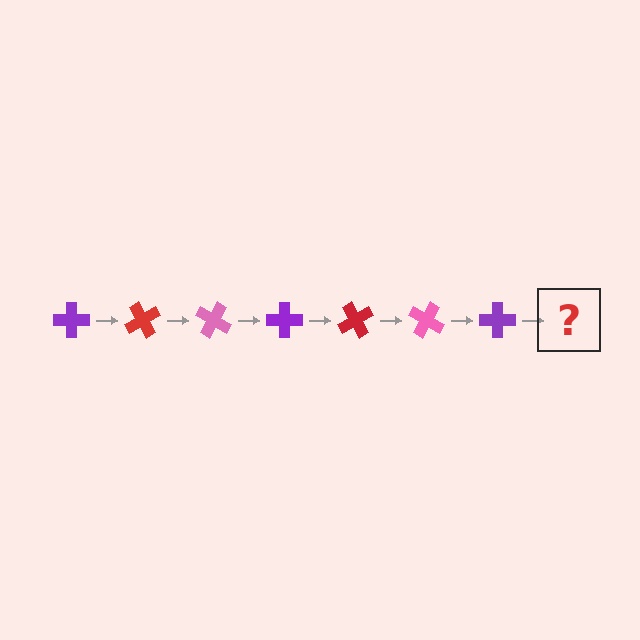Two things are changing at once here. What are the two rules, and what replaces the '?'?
The two rules are that it rotates 60 degrees each step and the color cycles through purple, red, and pink. The '?' should be a red cross, rotated 420 degrees from the start.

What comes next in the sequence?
The next element should be a red cross, rotated 420 degrees from the start.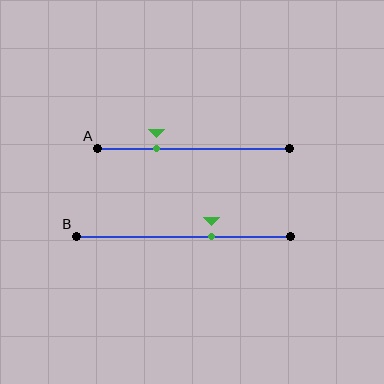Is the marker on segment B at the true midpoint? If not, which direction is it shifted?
No, the marker on segment B is shifted to the right by about 13% of the segment length.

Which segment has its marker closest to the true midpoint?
Segment B has its marker closest to the true midpoint.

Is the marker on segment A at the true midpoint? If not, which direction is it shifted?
No, the marker on segment A is shifted to the left by about 20% of the segment length.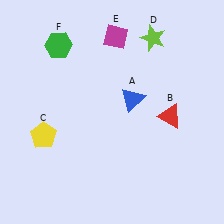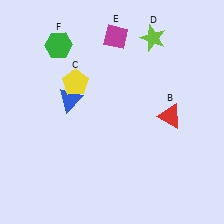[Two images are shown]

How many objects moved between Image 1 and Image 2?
2 objects moved between the two images.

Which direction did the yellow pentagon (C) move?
The yellow pentagon (C) moved up.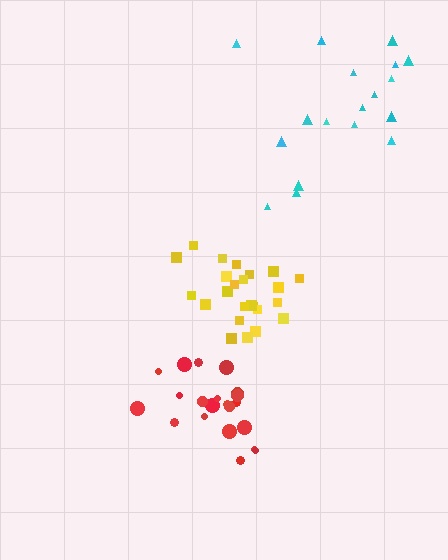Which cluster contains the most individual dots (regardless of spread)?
Yellow (24).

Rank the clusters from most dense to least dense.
yellow, red, cyan.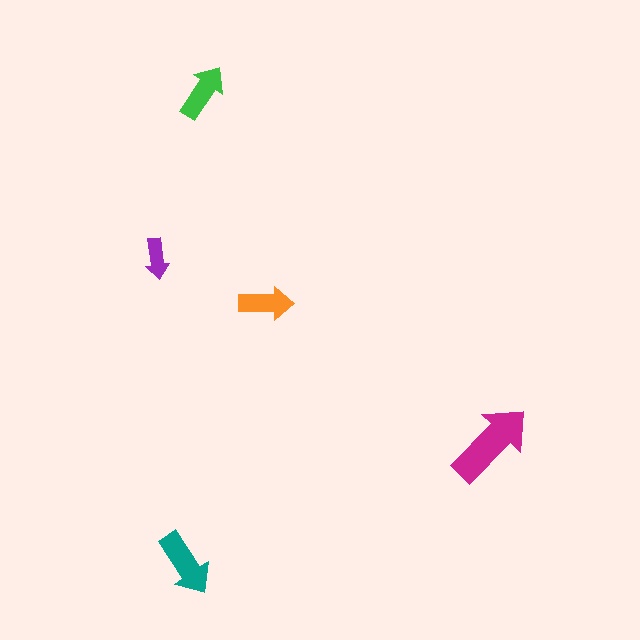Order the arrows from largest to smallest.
the magenta one, the teal one, the green one, the orange one, the purple one.